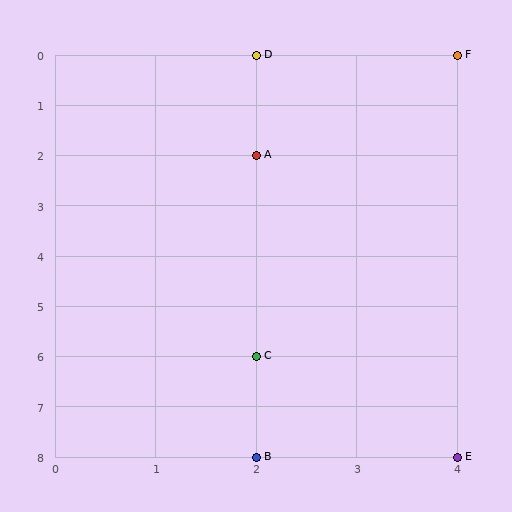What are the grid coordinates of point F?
Point F is at grid coordinates (4, 0).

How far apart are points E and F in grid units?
Points E and F are 8 rows apart.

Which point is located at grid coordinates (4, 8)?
Point E is at (4, 8).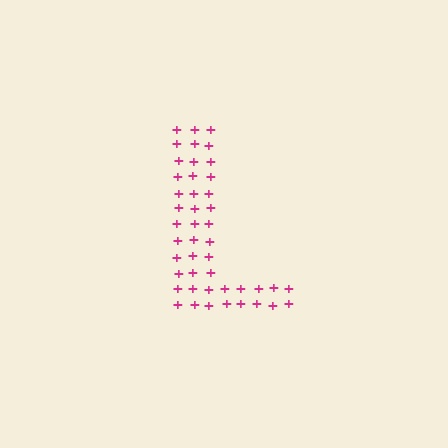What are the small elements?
The small elements are plus signs.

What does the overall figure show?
The overall figure shows the letter L.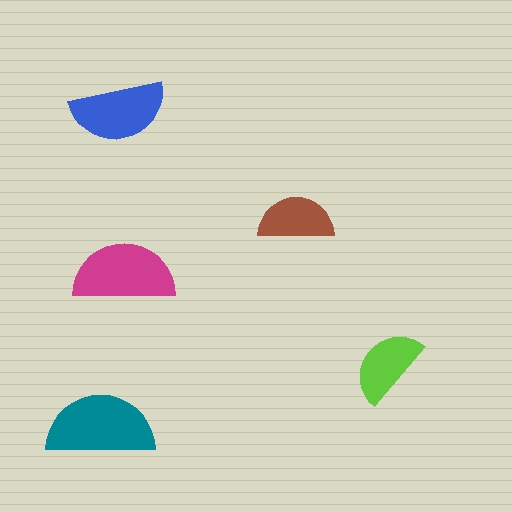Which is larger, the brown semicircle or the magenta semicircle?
The magenta one.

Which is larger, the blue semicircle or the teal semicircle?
The teal one.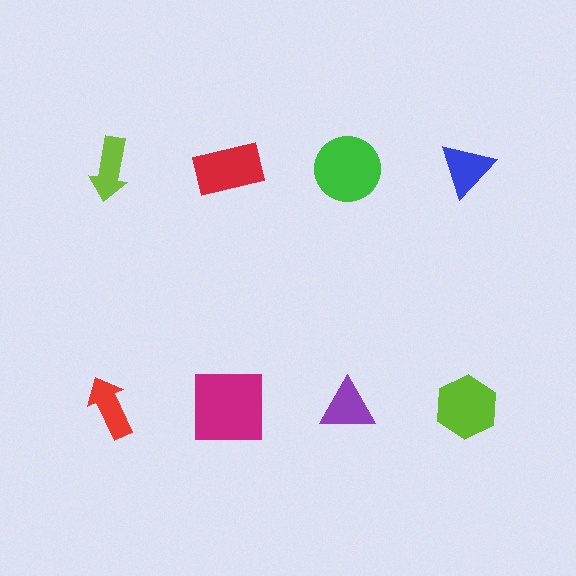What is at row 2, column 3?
A purple triangle.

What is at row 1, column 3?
A green circle.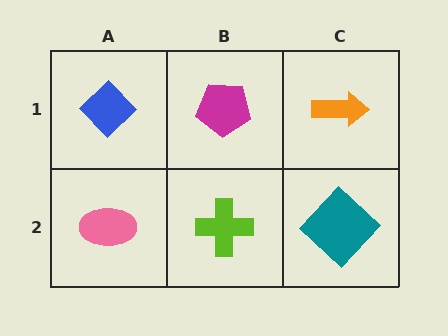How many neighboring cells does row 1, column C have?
2.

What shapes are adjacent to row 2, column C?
An orange arrow (row 1, column C), a lime cross (row 2, column B).